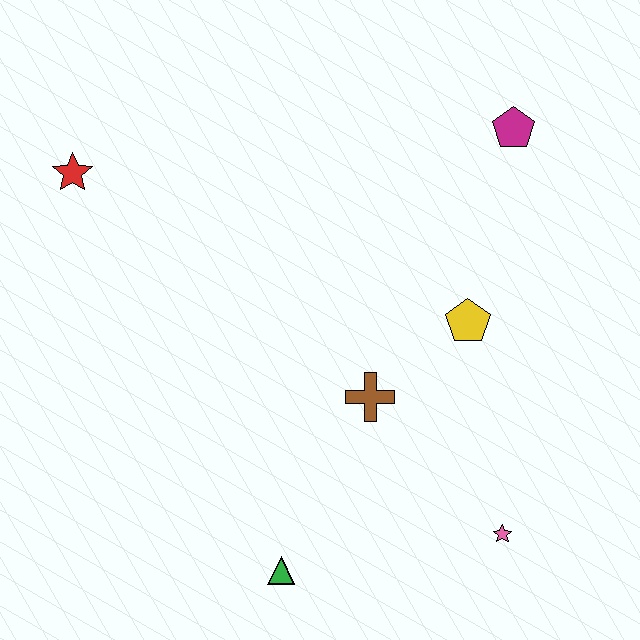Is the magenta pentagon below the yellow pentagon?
No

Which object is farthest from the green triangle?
The magenta pentagon is farthest from the green triangle.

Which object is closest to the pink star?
The brown cross is closest to the pink star.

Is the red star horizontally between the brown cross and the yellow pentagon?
No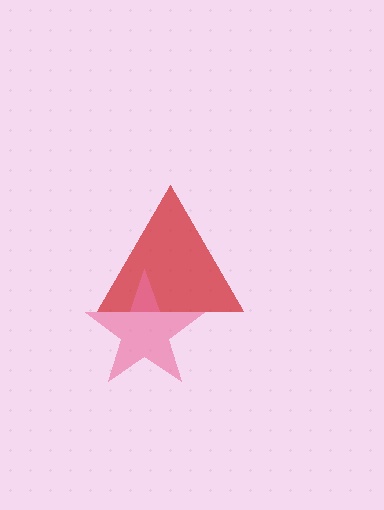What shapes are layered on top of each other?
The layered shapes are: a red triangle, a pink star.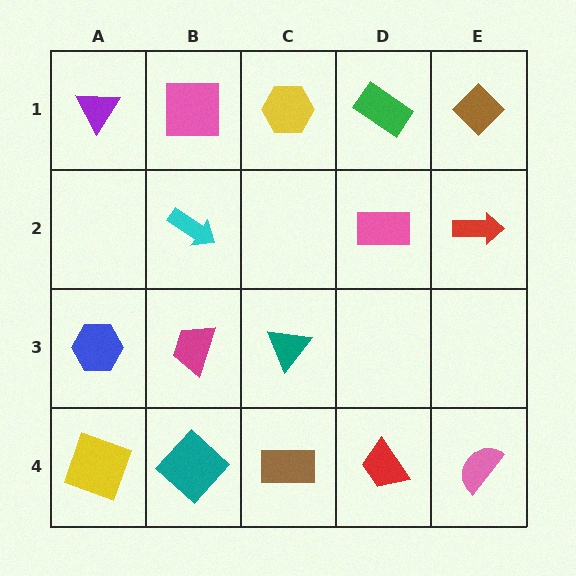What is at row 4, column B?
A teal diamond.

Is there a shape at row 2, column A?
No, that cell is empty.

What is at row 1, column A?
A purple triangle.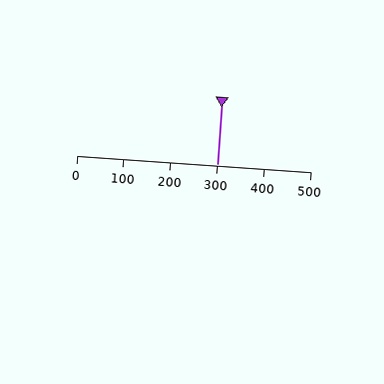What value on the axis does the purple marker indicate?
The marker indicates approximately 300.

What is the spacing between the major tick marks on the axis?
The major ticks are spaced 100 apart.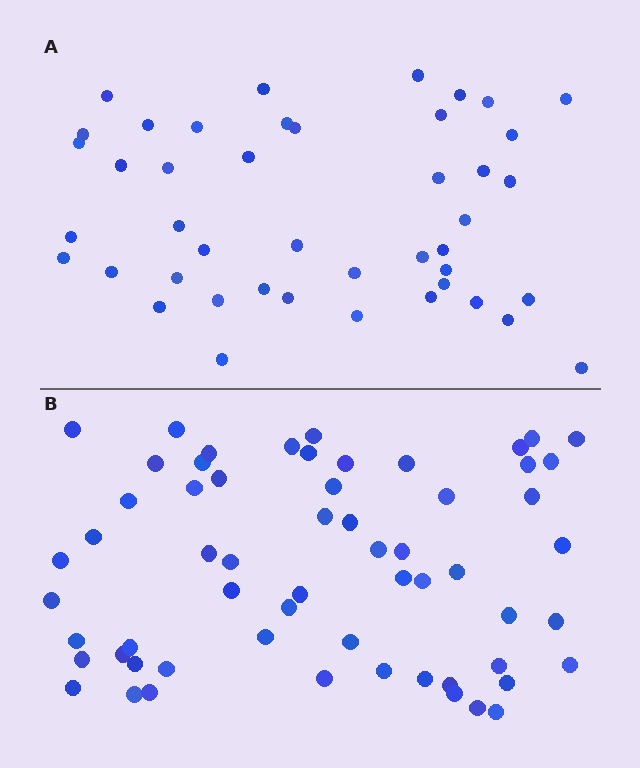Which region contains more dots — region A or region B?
Region B (the bottom region) has more dots.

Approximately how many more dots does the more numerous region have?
Region B has approximately 15 more dots than region A.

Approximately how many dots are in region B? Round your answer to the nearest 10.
About 60 dots.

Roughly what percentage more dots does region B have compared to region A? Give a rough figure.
About 35% more.